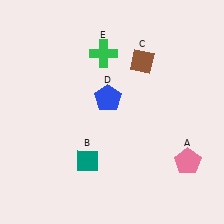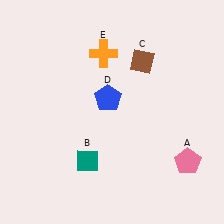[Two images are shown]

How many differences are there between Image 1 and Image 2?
There is 1 difference between the two images.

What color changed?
The cross (E) changed from green in Image 1 to orange in Image 2.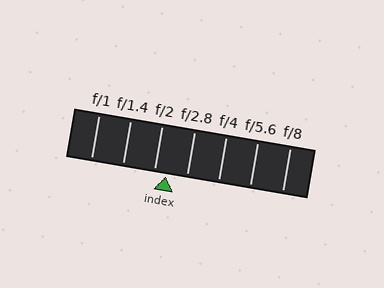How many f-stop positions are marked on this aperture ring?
There are 7 f-stop positions marked.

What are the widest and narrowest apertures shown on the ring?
The widest aperture shown is f/1 and the narrowest is f/8.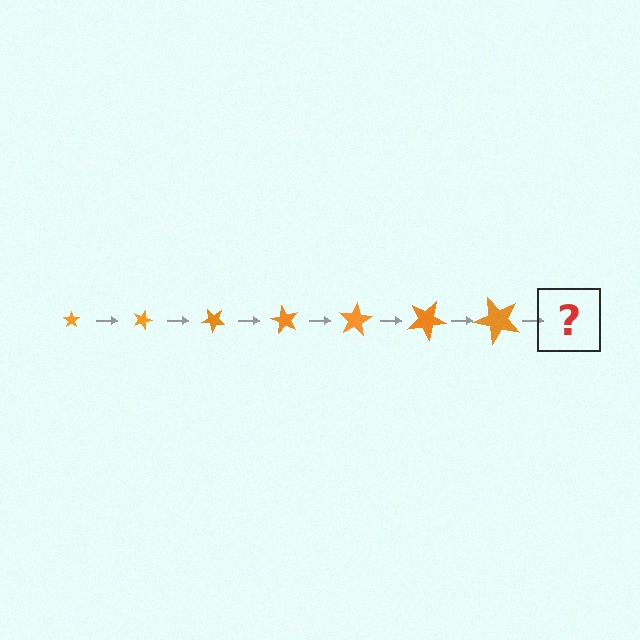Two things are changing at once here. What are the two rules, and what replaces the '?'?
The two rules are that the star grows larger each step and it rotates 20 degrees each step. The '?' should be a star, larger than the previous one and rotated 140 degrees from the start.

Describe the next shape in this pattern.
It should be a star, larger than the previous one and rotated 140 degrees from the start.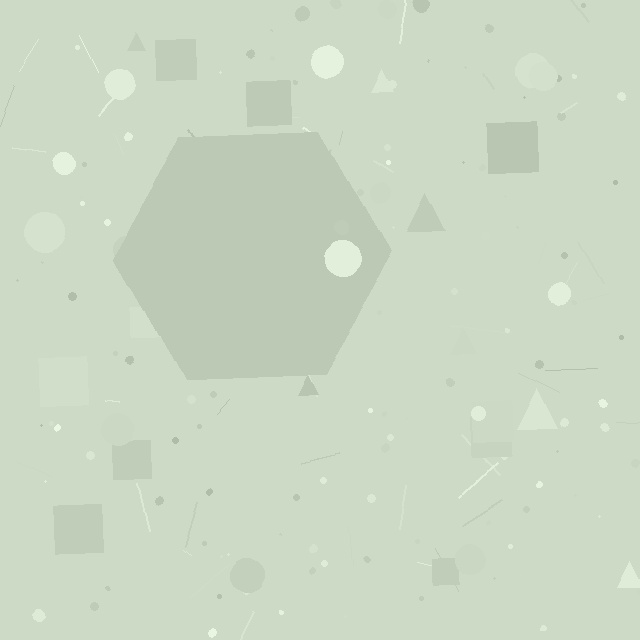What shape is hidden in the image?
A hexagon is hidden in the image.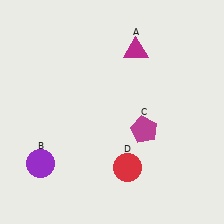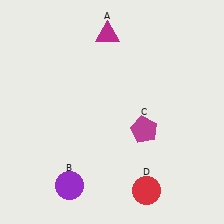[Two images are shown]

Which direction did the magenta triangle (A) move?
The magenta triangle (A) moved left.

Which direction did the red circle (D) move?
The red circle (D) moved down.